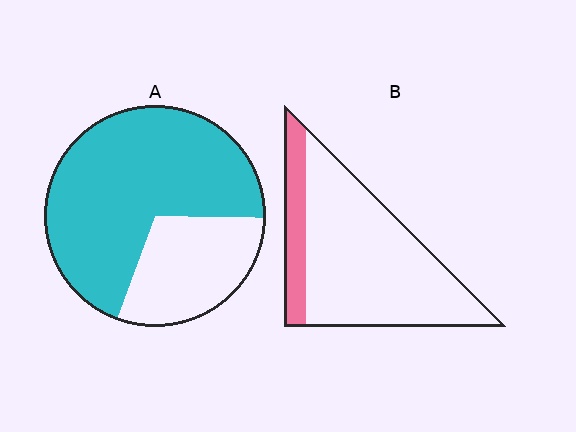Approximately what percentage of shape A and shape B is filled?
A is approximately 70% and B is approximately 20%.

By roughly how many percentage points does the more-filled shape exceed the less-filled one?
By roughly 50 percentage points (A over B).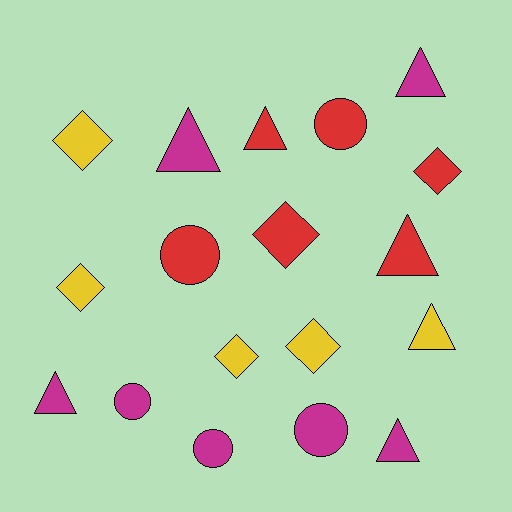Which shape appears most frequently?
Triangle, with 7 objects.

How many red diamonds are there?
There are 2 red diamonds.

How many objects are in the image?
There are 18 objects.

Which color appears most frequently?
Magenta, with 7 objects.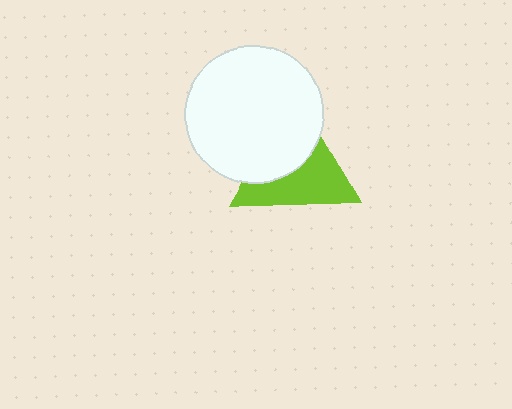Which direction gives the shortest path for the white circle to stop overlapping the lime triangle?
Moving toward the upper-left gives the shortest separation.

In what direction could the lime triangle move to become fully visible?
The lime triangle could move toward the lower-right. That would shift it out from behind the white circle entirely.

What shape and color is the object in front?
The object in front is a white circle.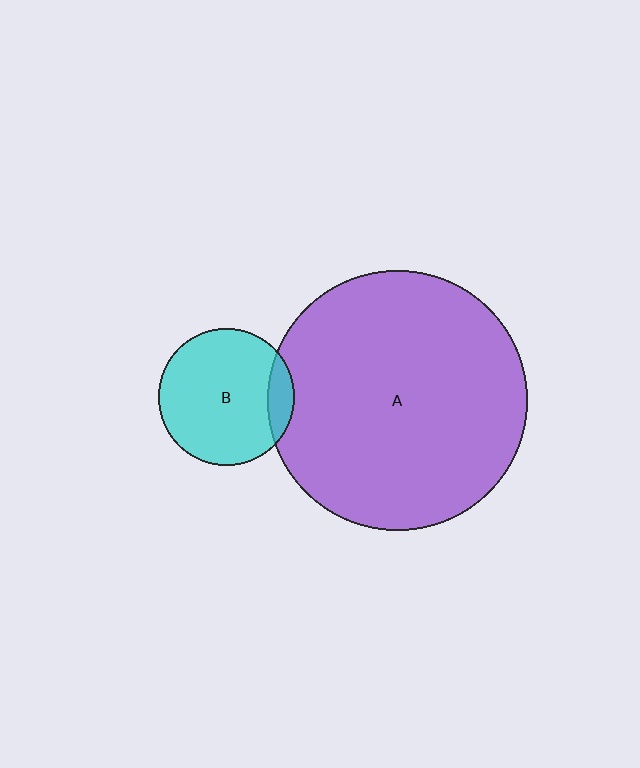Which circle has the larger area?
Circle A (purple).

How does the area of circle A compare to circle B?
Approximately 3.6 times.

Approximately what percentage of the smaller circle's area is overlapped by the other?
Approximately 10%.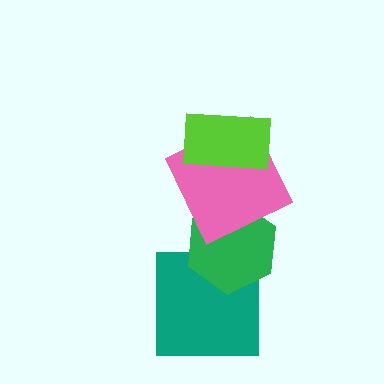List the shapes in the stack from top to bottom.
From top to bottom: the lime rectangle, the pink square, the green hexagon, the teal square.